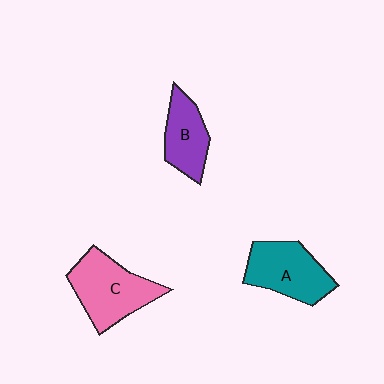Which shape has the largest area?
Shape C (pink).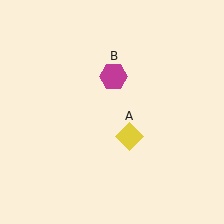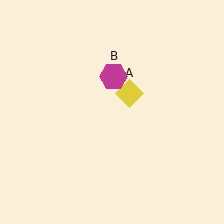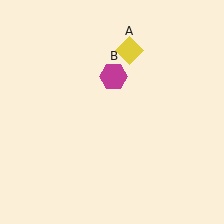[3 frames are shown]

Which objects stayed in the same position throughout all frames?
Magenta hexagon (object B) remained stationary.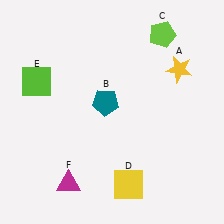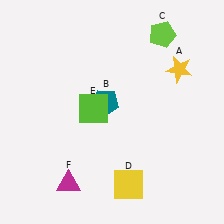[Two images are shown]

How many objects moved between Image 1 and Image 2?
1 object moved between the two images.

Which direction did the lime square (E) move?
The lime square (E) moved right.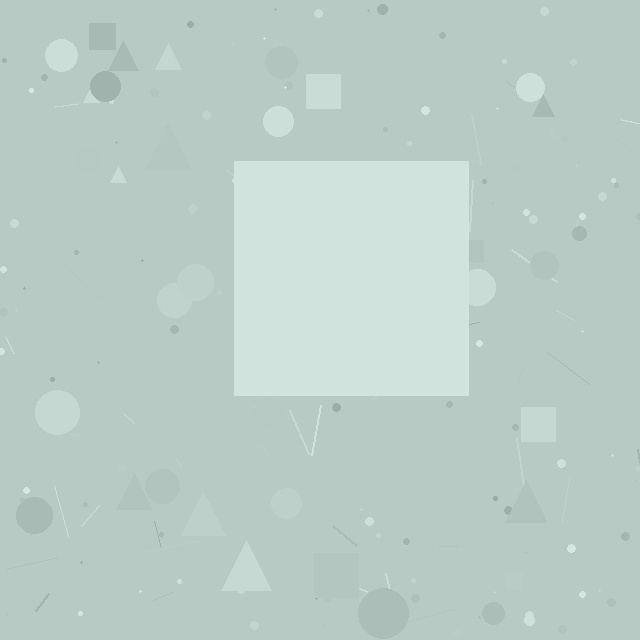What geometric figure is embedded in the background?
A square is embedded in the background.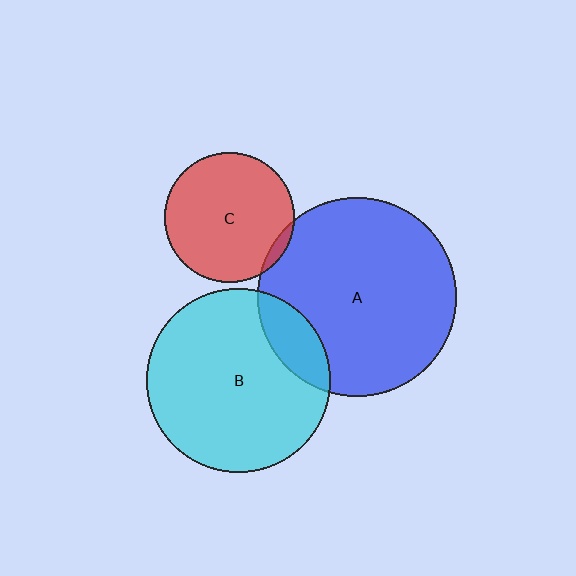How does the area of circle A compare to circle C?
Approximately 2.3 times.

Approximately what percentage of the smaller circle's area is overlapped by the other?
Approximately 15%.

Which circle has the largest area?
Circle A (blue).